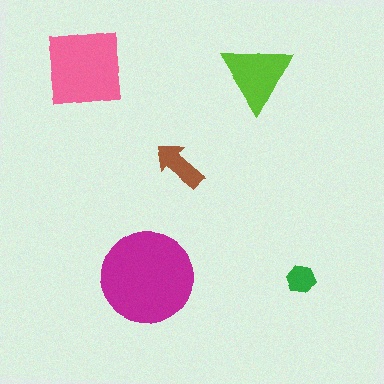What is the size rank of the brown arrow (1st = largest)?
4th.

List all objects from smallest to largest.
The green hexagon, the brown arrow, the lime triangle, the pink square, the magenta circle.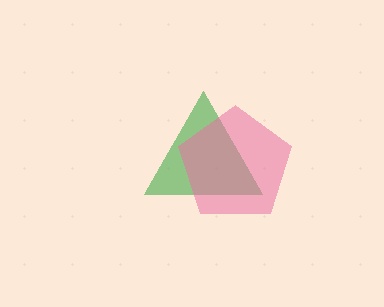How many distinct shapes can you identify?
There are 2 distinct shapes: a green triangle, a pink pentagon.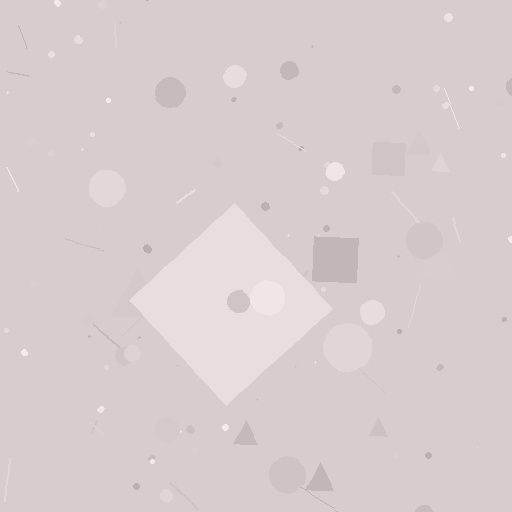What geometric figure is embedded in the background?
A diamond is embedded in the background.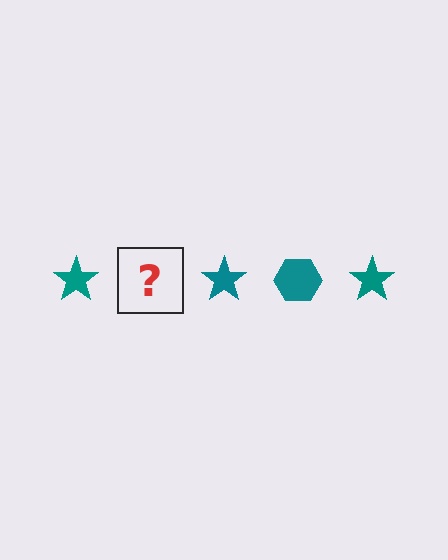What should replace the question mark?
The question mark should be replaced with a teal hexagon.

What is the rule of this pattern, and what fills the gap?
The rule is that the pattern cycles through star, hexagon shapes in teal. The gap should be filled with a teal hexagon.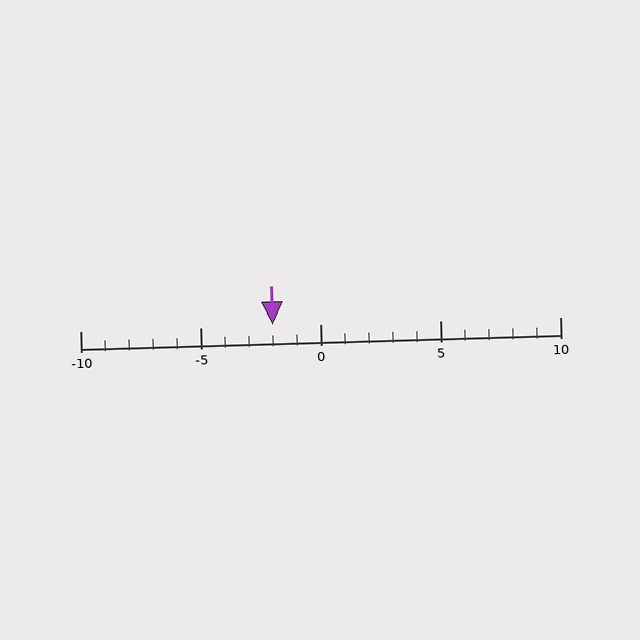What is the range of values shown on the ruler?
The ruler shows values from -10 to 10.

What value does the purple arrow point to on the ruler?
The purple arrow points to approximately -2.